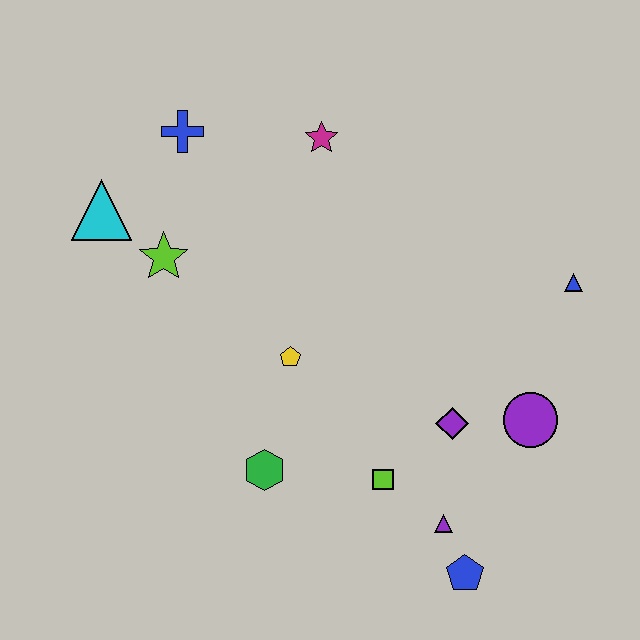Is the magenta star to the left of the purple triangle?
Yes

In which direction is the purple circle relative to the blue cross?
The purple circle is to the right of the blue cross.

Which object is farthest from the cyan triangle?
The blue pentagon is farthest from the cyan triangle.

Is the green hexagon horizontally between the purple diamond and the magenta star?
No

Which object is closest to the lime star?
The cyan triangle is closest to the lime star.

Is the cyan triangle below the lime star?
No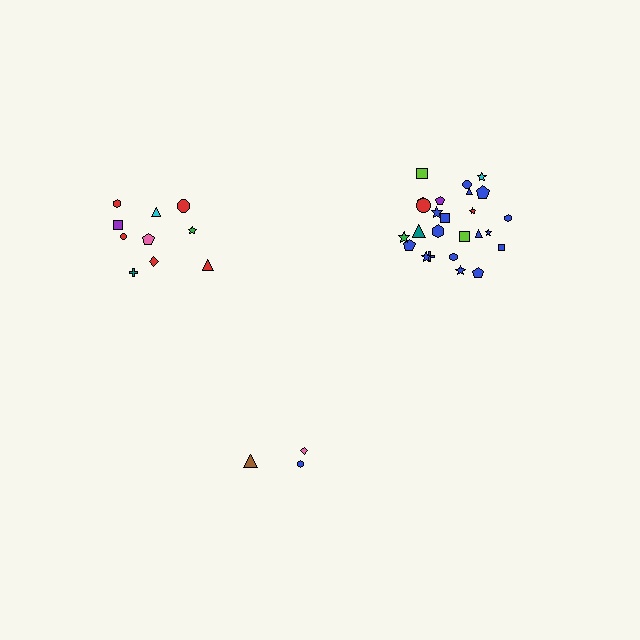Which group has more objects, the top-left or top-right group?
The top-right group.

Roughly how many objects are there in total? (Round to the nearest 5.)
Roughly 40 objects in total.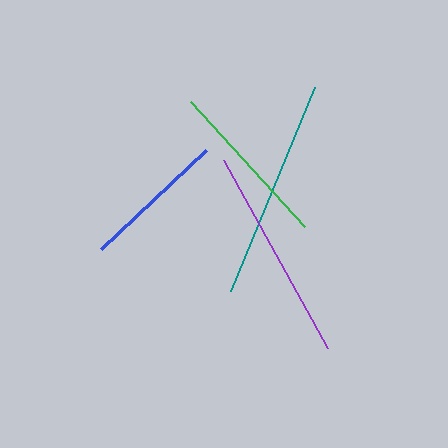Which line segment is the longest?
The teal line is the longest at approximately 221 pixels.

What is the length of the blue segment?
The blue segment is approximately 144 pixels long.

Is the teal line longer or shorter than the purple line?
The teal line is longer than the purple line.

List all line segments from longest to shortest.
From longest to shortest: teal, purple, green, blue.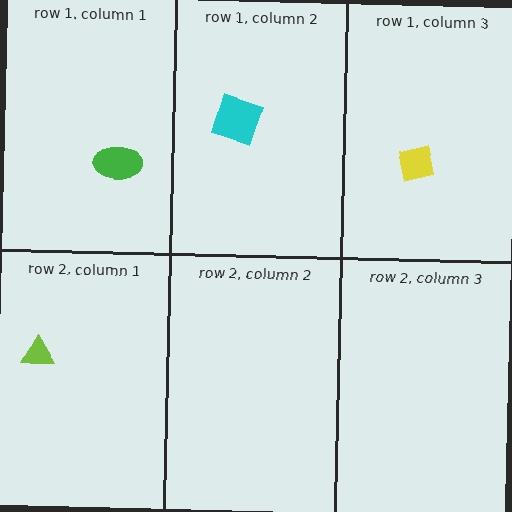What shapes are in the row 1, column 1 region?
The green ellipse.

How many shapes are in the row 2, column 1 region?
1.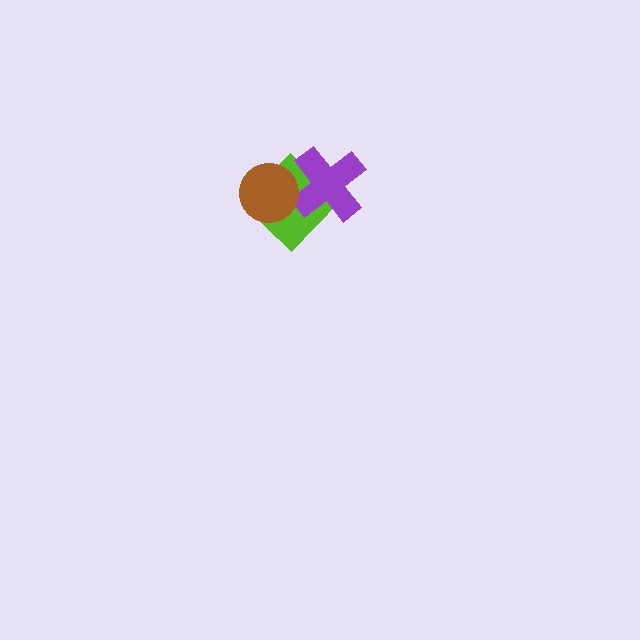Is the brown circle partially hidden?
No, no other shape covers it.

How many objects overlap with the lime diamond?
2 objects overlap with the lime diamond.